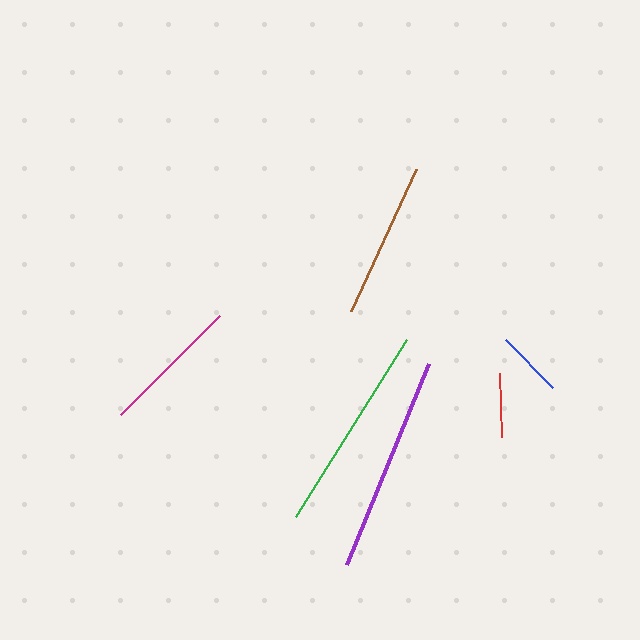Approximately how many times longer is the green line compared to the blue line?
The green line is approximately 3.1 times the length of the blue line.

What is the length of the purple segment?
The purple segment is approximately 217 pixels long.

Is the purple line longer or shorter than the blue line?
The purple line is longer than the blue line.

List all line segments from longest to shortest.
From longest to shortest: purple, green, brown, magenta, blue, red.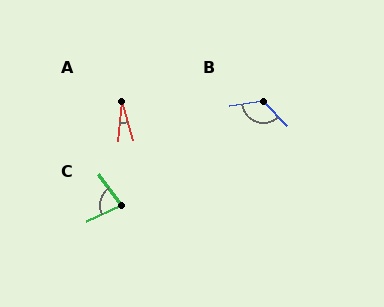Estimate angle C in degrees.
Approximately 79 degrees.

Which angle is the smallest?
A, at approximately 22 degrees.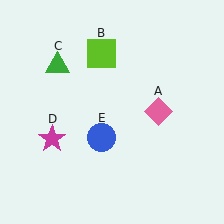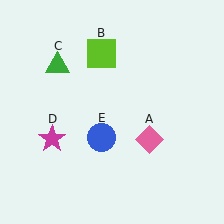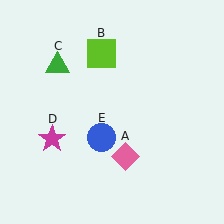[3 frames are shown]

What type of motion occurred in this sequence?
The pink diamond (object A) rotated clockwise around the center of the scene.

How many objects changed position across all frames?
1 object changed position: pink diamond (object A).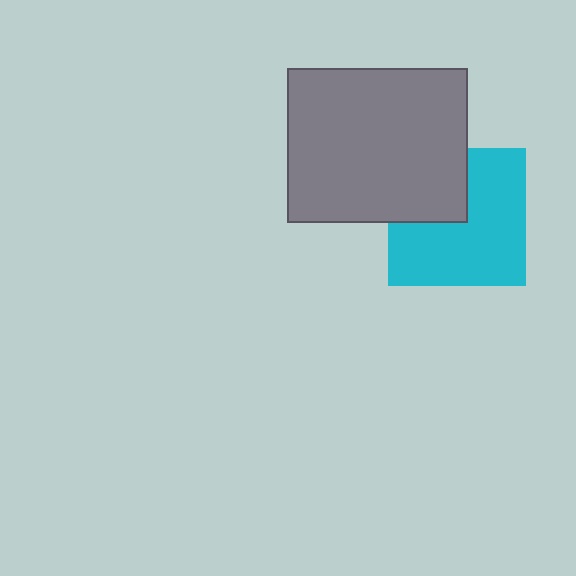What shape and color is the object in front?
The object in front is a gray rectangle.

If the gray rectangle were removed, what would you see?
You would see the complete cyan square.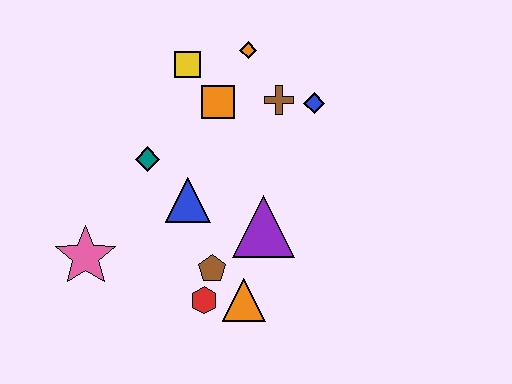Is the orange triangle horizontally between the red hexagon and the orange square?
No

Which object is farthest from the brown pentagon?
The orange diamond is farthest from the brown pentagon.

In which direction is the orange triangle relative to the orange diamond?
The orange triangle is below the orange diamond.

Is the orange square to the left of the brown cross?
Yes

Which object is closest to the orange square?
The yellow square is closest to the orange square.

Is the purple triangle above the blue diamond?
No